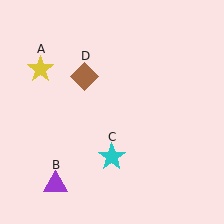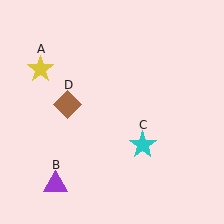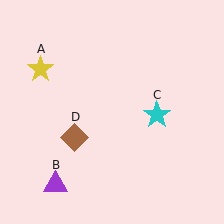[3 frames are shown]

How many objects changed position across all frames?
2 objects changed position: cyan star (object C), brown diamond (object D).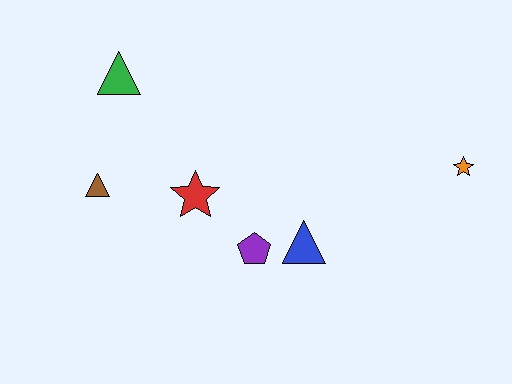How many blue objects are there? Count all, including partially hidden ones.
There is 1 blue object.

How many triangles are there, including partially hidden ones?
There are 3 triangles.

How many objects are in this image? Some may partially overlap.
There are 6 objects.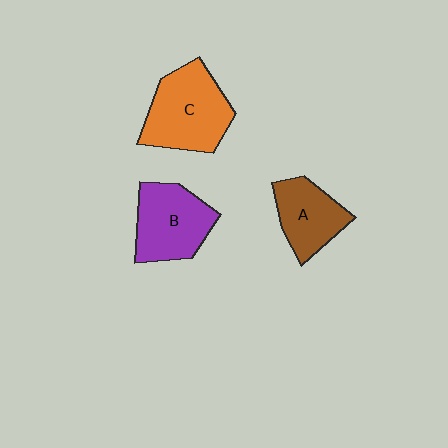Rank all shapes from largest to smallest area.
From largest to smallest: C (orange), B (purple), A (brown).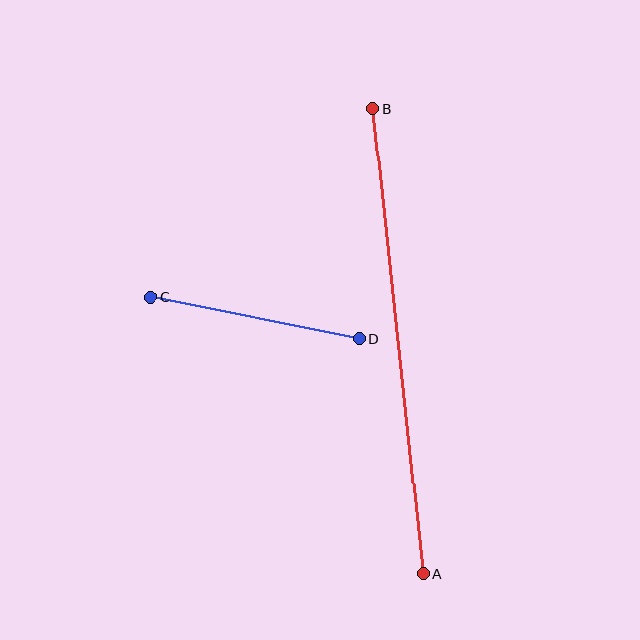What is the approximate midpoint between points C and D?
The midpoint is at approximately (255, 318) pixels.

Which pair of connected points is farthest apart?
Points A and B are farthest apart.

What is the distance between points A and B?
The distance is approximately 467 pixels.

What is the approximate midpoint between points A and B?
The midpoint is at approximately (398, 341) pixels.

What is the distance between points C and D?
The distance is approximately 213 pixels.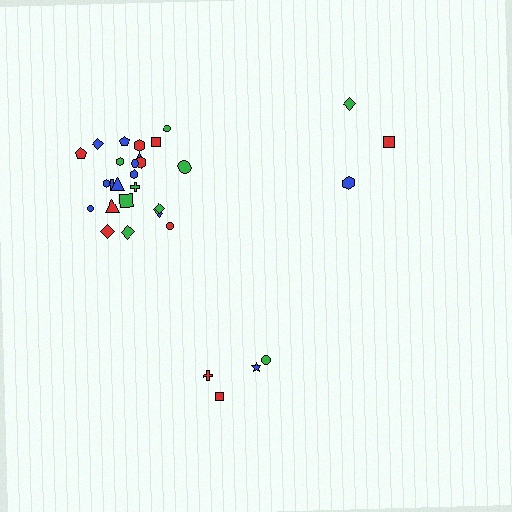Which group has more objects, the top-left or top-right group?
The top-left group.